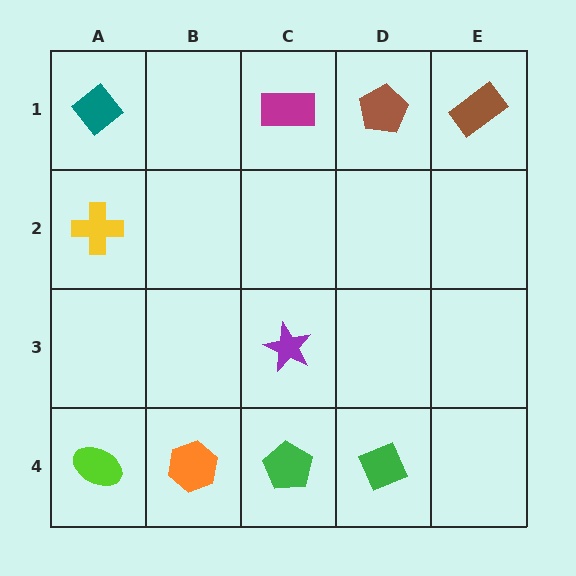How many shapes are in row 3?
1 shape.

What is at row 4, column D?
A green diamond.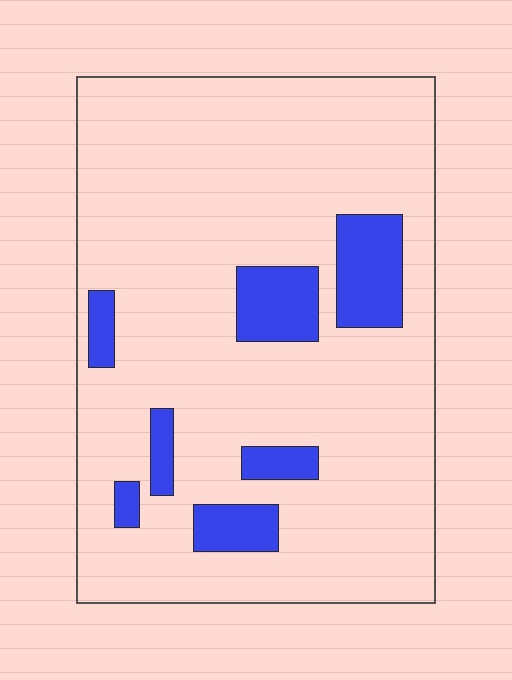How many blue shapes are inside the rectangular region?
7.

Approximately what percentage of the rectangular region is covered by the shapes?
Approximately 15%.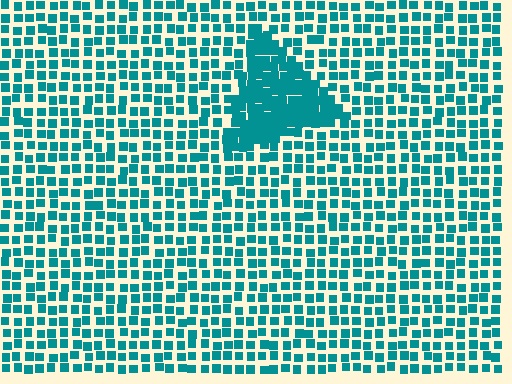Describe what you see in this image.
The image contains small teal elements arranged at two different densities. A triangle-shaped region is visible where the elements are more densely packed than the surrounding area.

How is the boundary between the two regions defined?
The boundary is defined by a change in element density (approximately 2.2x ratio). All elements are the same color, size, and shape.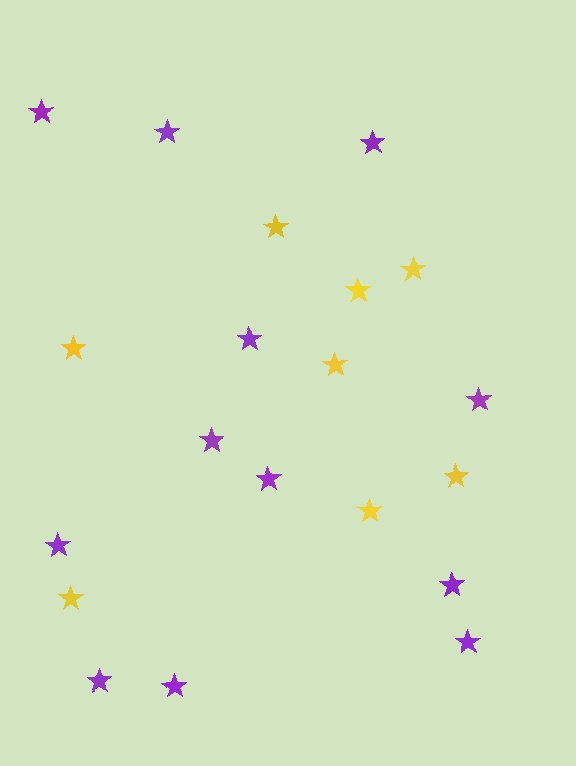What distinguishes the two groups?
There are 2 groups: one group of yellow stars (8) and one group of purple stars (12).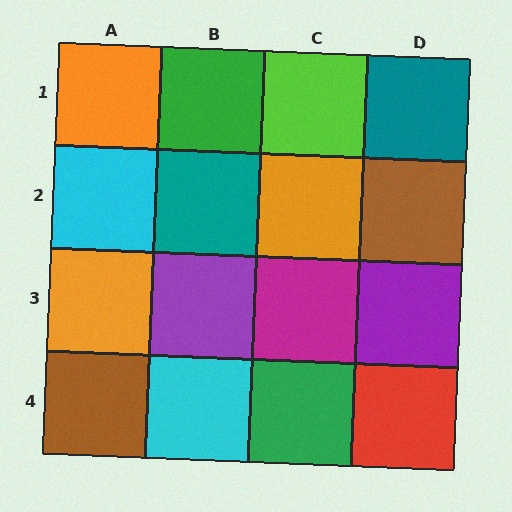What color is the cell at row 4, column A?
Brown.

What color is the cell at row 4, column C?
Green.